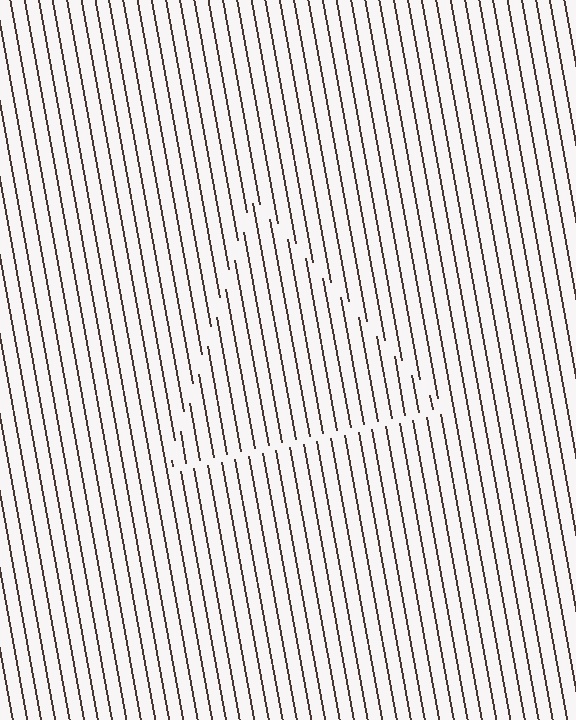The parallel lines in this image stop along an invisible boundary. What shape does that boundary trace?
An illusory triangle. The interior of the shape contains the same grating, shifted by half a period — the contour is defined by the phase discontinuity where line-ends from the inner and outer gratings abut.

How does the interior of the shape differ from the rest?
The interior of the shape contains the same grating, shifted by half a period — the contour is defined by the phase discontinuity where line-ends from the inner and outer gratings abut.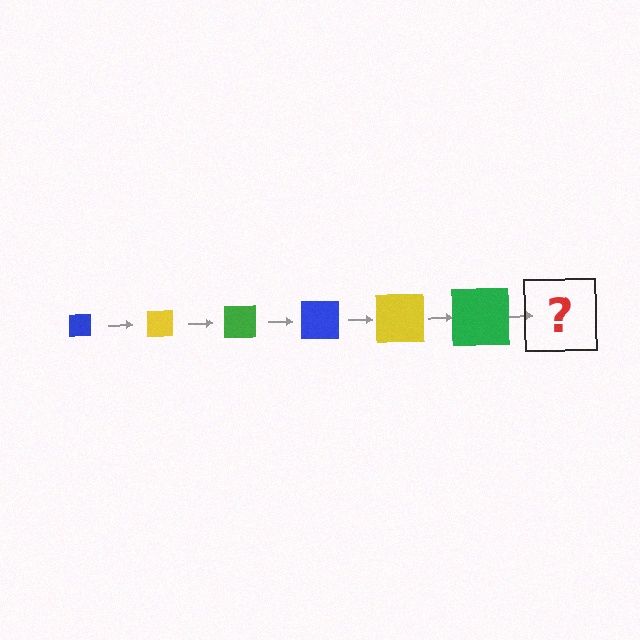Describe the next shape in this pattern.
It should be a blue square, larger than the previous one.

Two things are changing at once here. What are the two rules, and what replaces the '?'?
The two rules are that the square grows larger each step and the color cycles through blue, yellow, and green. The '?' should be a blue square, larger than the previous one.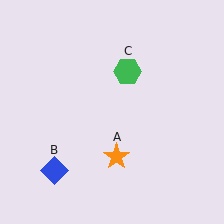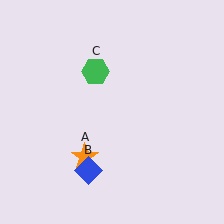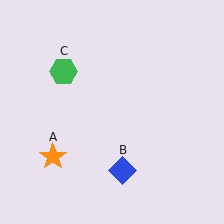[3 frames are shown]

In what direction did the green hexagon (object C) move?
The green hexagon (object C) moved left.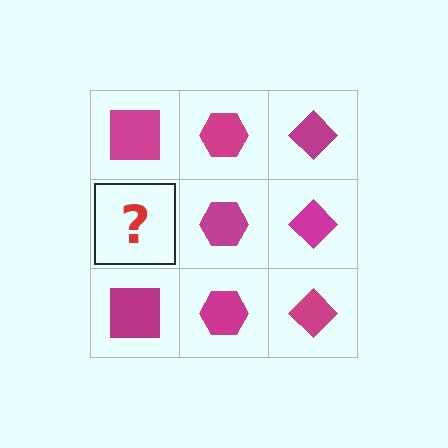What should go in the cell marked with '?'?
The missing cell should contain a magenta square.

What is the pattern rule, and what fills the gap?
The rule is that each column has a consistent shape. The gap should be filled with a magenta square.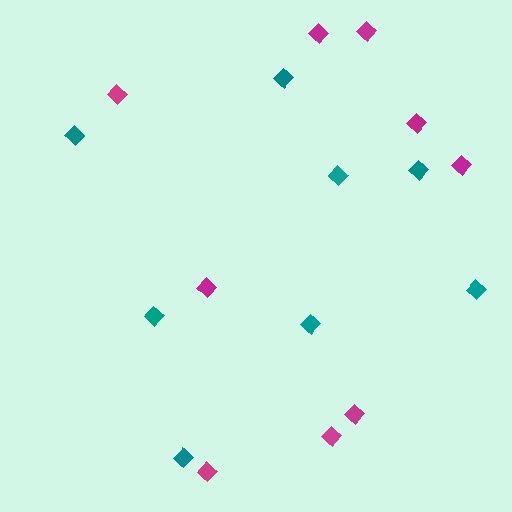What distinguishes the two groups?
There are 2 groups: one group of teal diamonds (8) and one group of magenta diamonds (9).